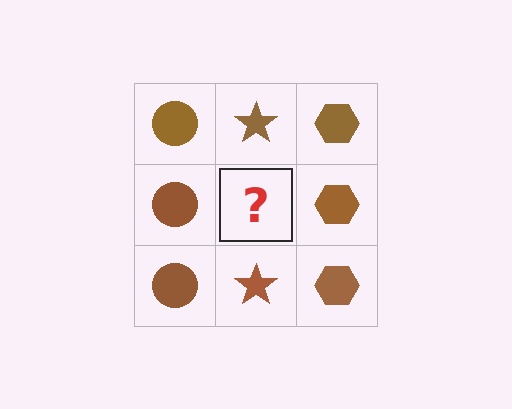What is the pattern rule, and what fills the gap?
The rule is that each column has a consistent shape. The gap should be filled with a brown star.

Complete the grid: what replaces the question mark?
The question mark should be replaced with a brown star.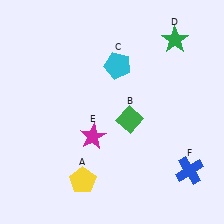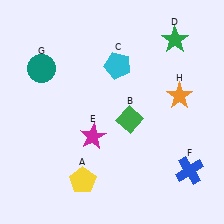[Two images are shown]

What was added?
A teal circle (G), an orange star (H) were added in Image 2.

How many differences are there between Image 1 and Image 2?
There are 2 differences between the two images.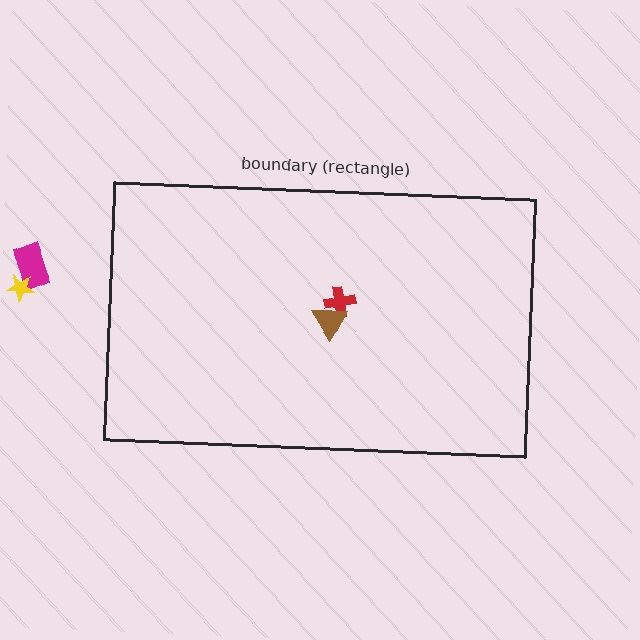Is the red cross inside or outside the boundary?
Inside.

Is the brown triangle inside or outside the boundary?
Inside.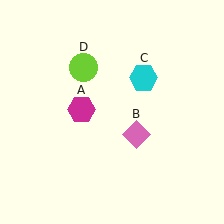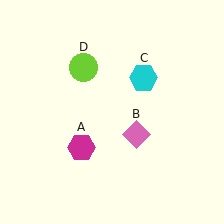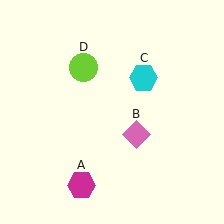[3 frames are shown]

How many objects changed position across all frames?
1 object changed position: magenta hexagon (object A).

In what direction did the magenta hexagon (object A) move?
The magenta hexagon (object A) moved down.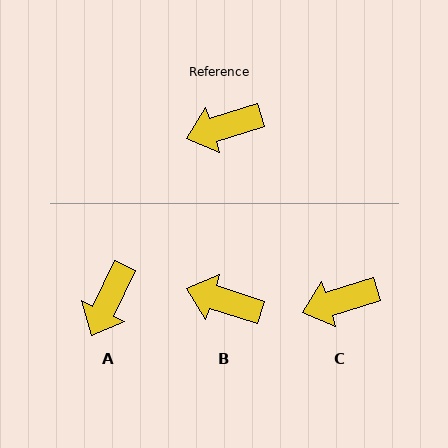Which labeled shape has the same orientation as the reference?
C.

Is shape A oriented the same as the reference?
No, it is off by about 47 degrees.